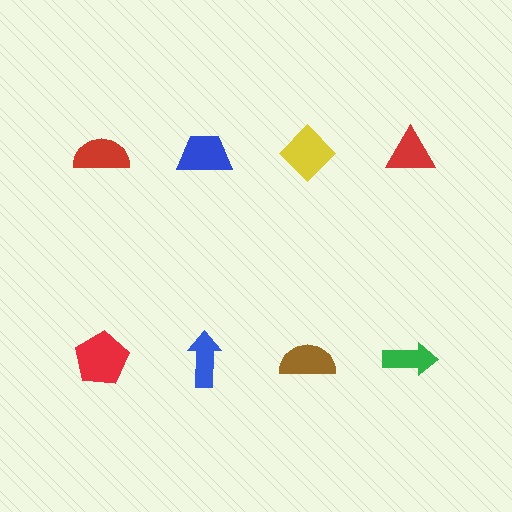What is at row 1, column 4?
A red triangle.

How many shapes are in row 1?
4 shapes.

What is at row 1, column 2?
A blue trapezoid.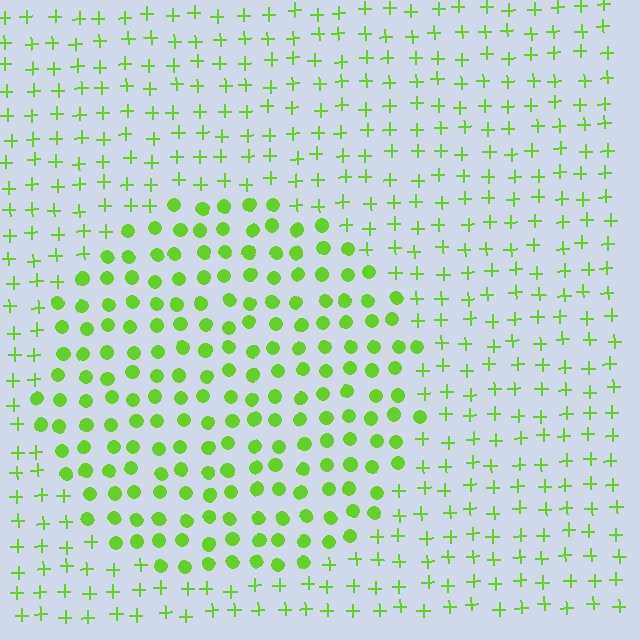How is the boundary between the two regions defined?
The boundary is defined by a change in element shape: circles inside vs. plus signs outside. All elements share the same color and spacing.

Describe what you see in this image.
The image is filled with small lime elements arranged in a uniform grid. A circle-shaped region contains circles, while the surrounding area contains plus signs. The boundary is defined purely by the change in element shape.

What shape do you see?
I see a circle.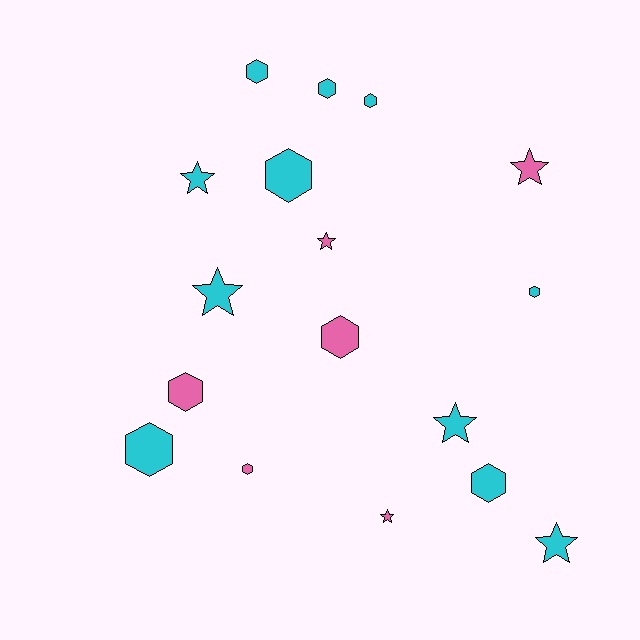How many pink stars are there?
There are 3 pink stars.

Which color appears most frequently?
Cyan, with 11 objects.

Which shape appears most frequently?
Hexagon, with 10 objects.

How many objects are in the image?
There are 17 objects.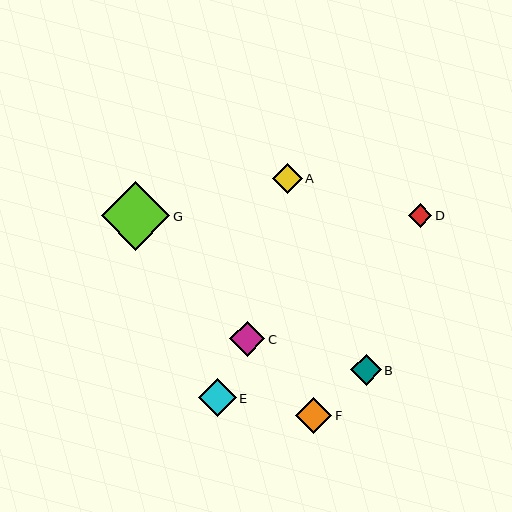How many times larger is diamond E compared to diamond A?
Diamond E is approximately 1.3 times the size of diamond A.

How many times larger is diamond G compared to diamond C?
Diamond G is approximately 2.0 times the size of diamond C.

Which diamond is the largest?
Diamond G is the largest with a size of approximately 68 pixels.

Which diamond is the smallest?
Diamond D is the smallest with a size of approximately 23 pixels.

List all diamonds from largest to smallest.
From largest to smallest: G, E, F, C, B, A, D.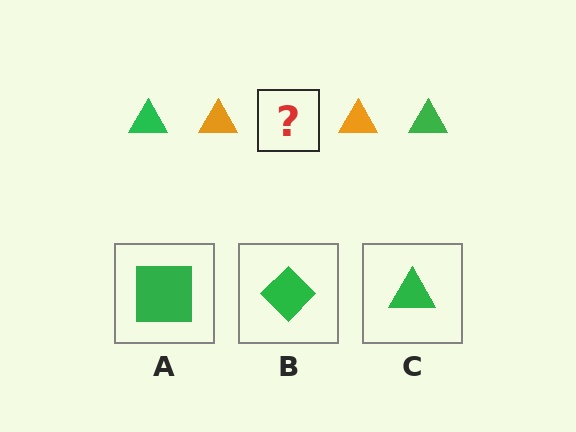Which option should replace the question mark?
Option C.